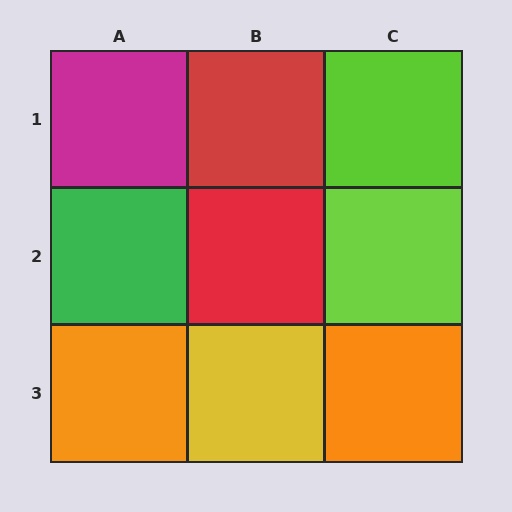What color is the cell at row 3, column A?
Orange.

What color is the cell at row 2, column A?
Green.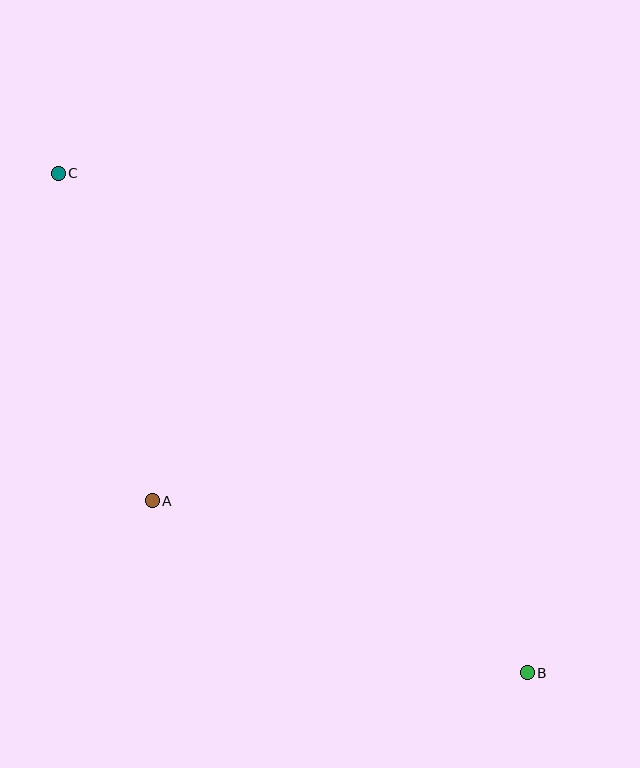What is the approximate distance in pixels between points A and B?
The distance between A and B is approximately 413 pixels.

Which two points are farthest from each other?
Points B and C are farthest from each other.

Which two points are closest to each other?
Points A and C are closest to each other.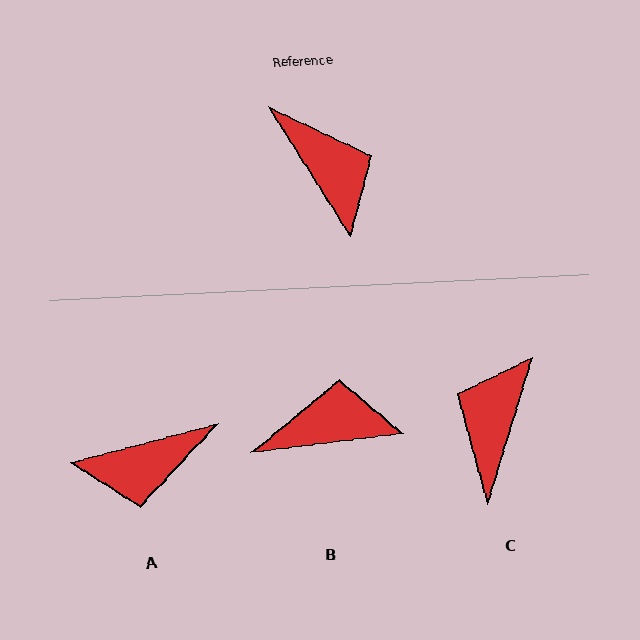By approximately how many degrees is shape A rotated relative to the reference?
Approximately 108 degrees clockwise.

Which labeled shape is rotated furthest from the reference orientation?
C, about 130 degrees away.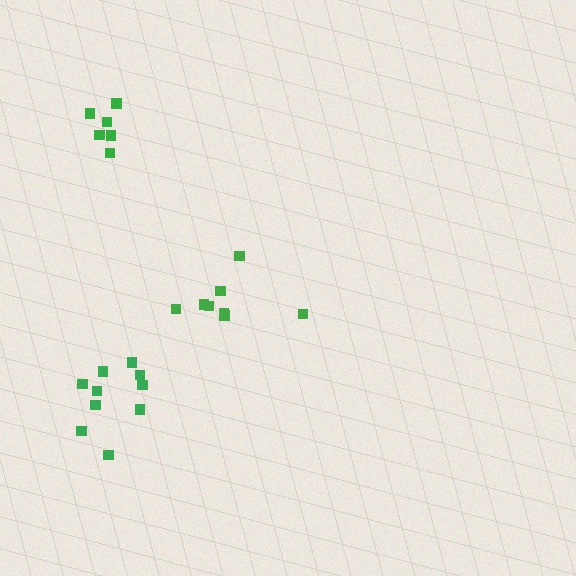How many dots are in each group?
Group 1: 8 dots, Group 2: 10 dots, Group 3: 6 dots (24 total).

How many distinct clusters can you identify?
There are 3 distinct clusters.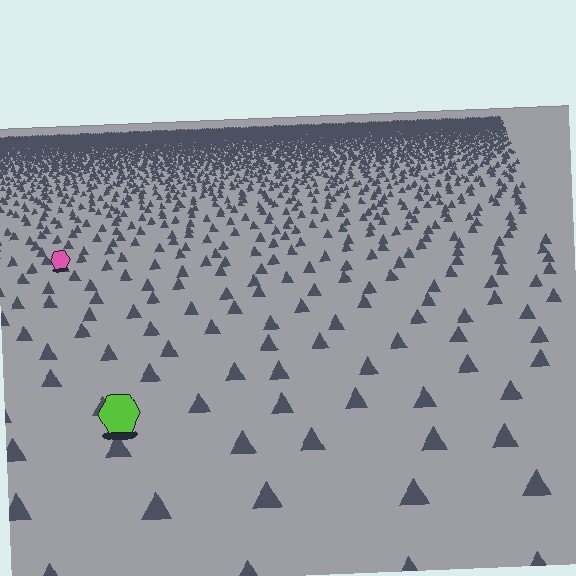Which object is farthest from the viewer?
The pink hexagon is farthest from the viewer. It appears smaller and the ground texture around it is denser.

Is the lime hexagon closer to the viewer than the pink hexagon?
Yes. The lime hexagon is closer — you can tell from the texture gradient: the ground texture is coarser near it.